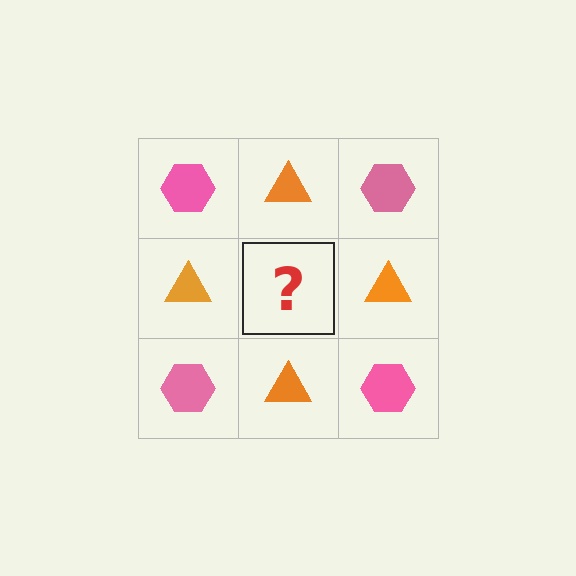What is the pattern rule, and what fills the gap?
The rule is that it alternates pink hexagon and orange triangle in a checkerboard pattern. The gap should be filled with a pink hexagon.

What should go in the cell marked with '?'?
The missing cell should contain a pink hexagon.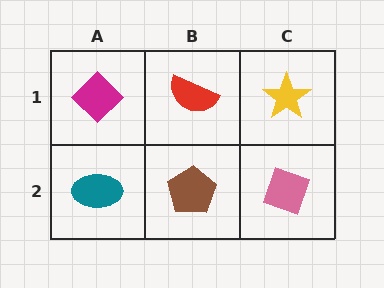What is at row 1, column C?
A yellow star.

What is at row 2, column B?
A brown pentagon.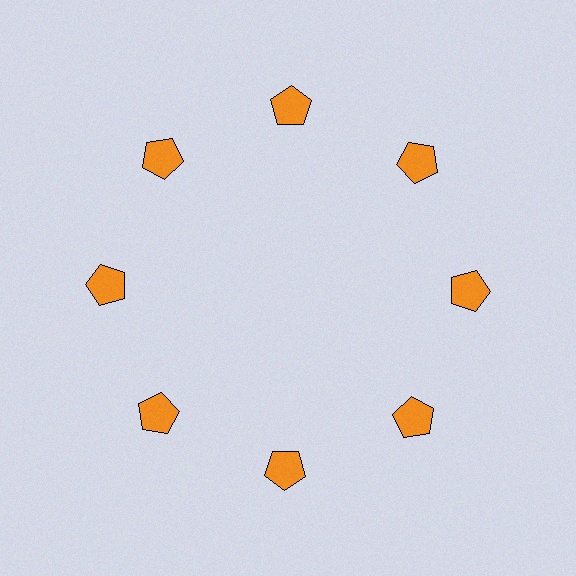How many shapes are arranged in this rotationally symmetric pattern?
There are 8 shapes, arranged in 8 groups of 1.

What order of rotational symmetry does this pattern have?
This pattern has 8-fold rotational symmetry.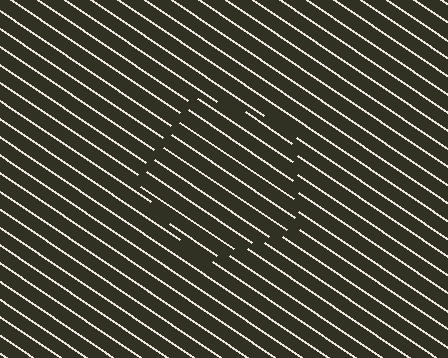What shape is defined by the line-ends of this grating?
An illusory pentagon. The interior of the shape contains the same grating, shifted by half a period — the contour is defined by the phase discontinuity where line-ends from the inner and outer gratings abut.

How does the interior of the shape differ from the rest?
The interior of the shape contains the same grating, shifted by half a period — the contour is defined by the phase discontinuity where line-ends from the inner and outer gratings abut.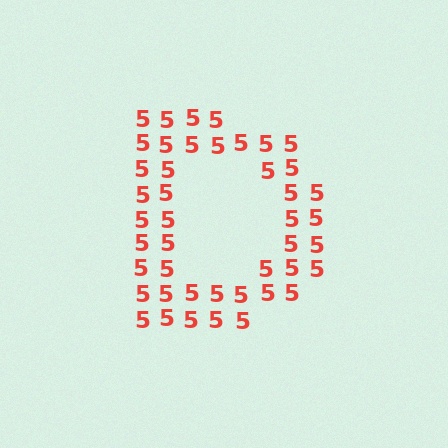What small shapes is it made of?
It is made of small digit 5's.